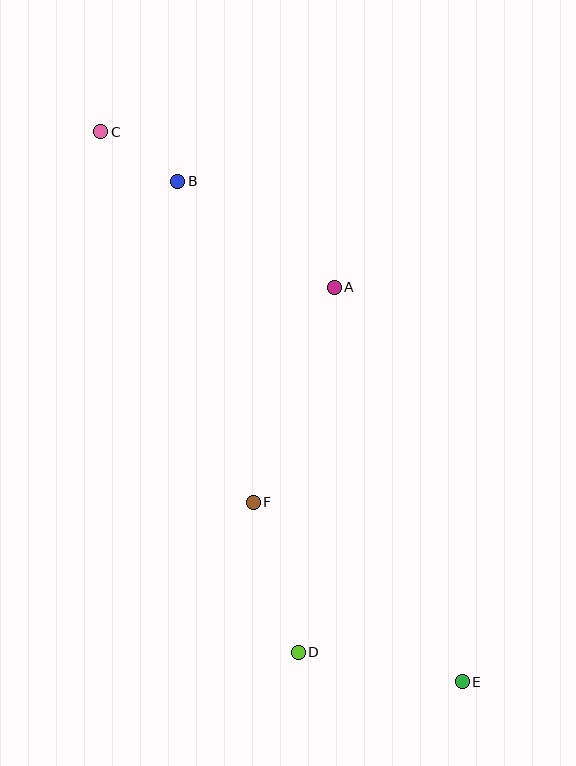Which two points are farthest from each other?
Points C and E are farthest from each other.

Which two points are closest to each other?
Points B and C are closest to each other.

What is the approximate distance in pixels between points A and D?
The distance between A and D is approximately 367 pixels.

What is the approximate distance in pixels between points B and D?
The distance between B and D is approximately 486 pixels.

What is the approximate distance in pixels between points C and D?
The distance between C and D is approximately 557 pixels.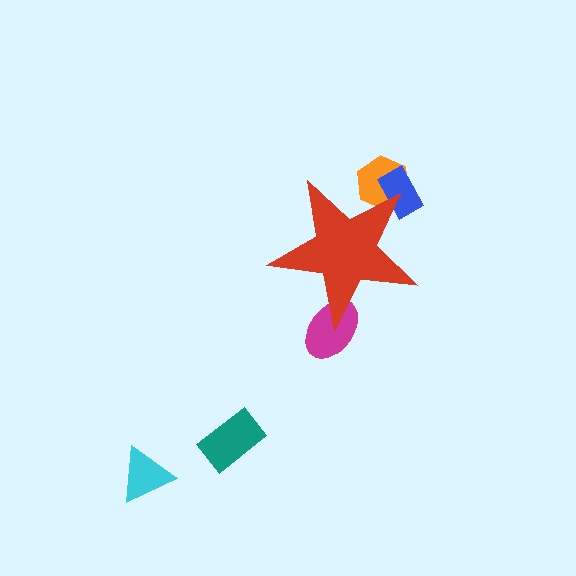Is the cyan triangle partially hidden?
No, the cyan triangle is fully visible.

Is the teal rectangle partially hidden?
No, the teal rectangle is fully visible.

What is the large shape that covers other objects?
A red star.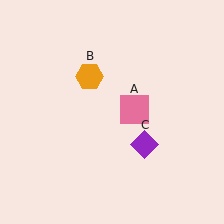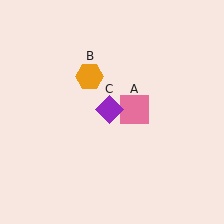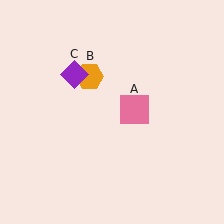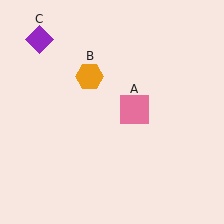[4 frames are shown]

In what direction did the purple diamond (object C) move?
The purple diamond (object C) moved up and to the left.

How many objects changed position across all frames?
1 object changed position: purple diamond (object C).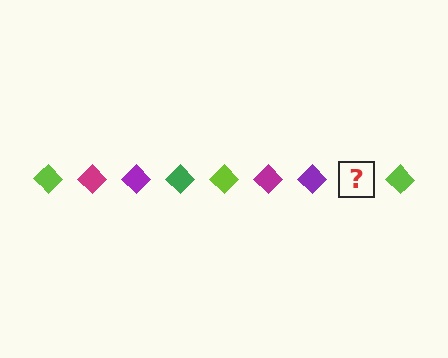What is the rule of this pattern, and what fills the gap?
The rule is that the pattern cycles through lime, magenta, purple, green diamonds. The gap should be filled with a green diamond.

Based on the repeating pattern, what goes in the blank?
The blank should be a green diamond.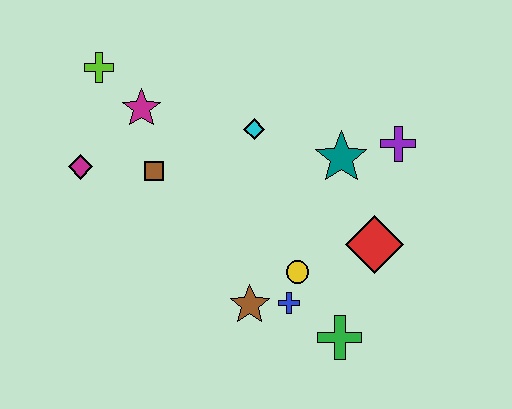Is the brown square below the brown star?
No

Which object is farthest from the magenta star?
The green cross is farthest from the magenta star.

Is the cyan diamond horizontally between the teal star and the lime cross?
Yes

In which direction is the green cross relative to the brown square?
The green cross is to the right of the brown square.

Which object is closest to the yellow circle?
The blue cross is closest to the yellow circle.